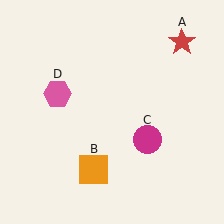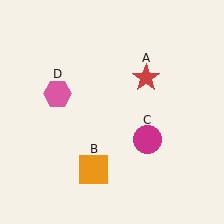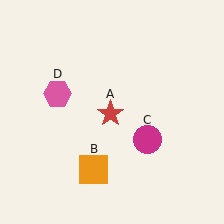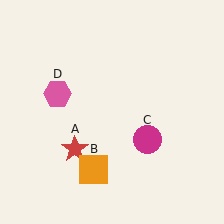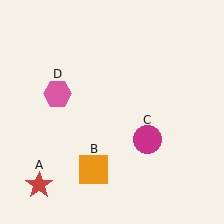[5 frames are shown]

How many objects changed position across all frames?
1 object changed position: red star (object A).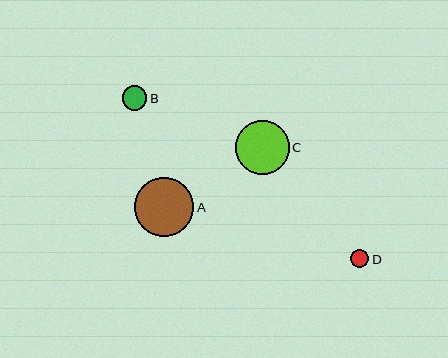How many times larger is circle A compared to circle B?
Circle A is approximately 2.4 times the size of circle B.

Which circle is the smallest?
Circle D is the smallest with a size of approximately 19 pixels.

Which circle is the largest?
Circle A is the largest with a size of approximately 59 pixels.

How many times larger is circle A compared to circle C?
Circle A is approximately 1.1 times the size of circle C.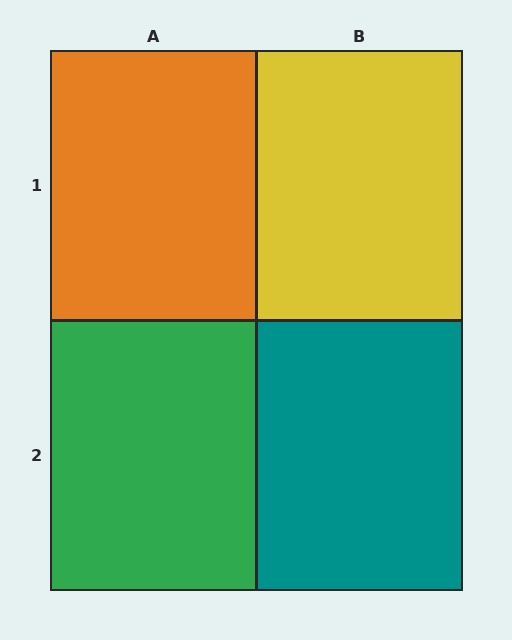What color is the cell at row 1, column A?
Orange.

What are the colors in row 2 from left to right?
Green, teal.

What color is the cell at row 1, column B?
Yellow.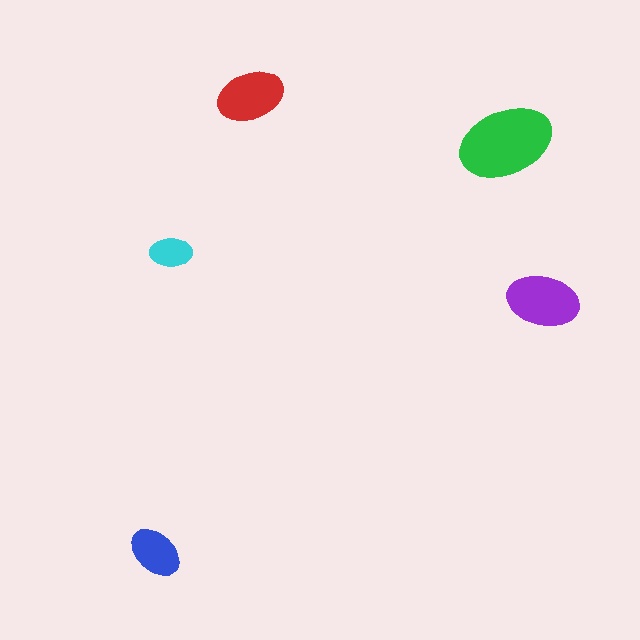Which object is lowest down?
The blue ellipse is bottommost.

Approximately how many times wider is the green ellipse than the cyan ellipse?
About 2 times wider.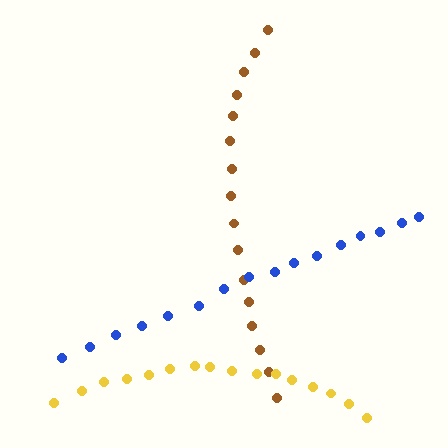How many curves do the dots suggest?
There are 3 distinct paths.